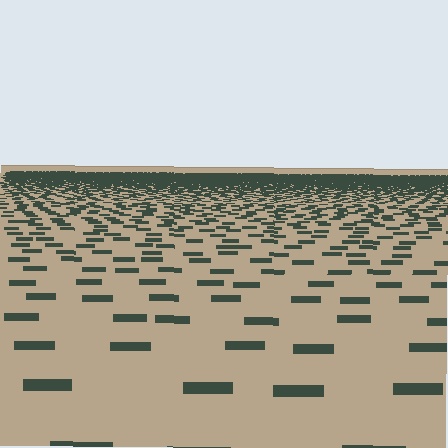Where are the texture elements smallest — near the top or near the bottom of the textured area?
Near the top.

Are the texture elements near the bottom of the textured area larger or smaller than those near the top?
Larger. Near the bottom, elements are closer to the viewer and appear at a bigger on-screen size.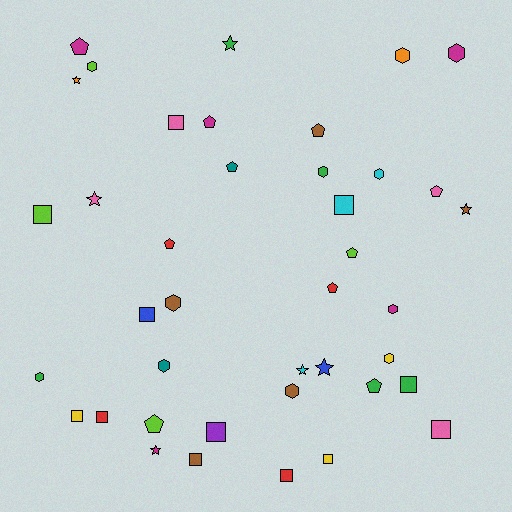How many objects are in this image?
There are 40 objects.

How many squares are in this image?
There are 12 squares.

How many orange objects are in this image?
There are 2 orange objects.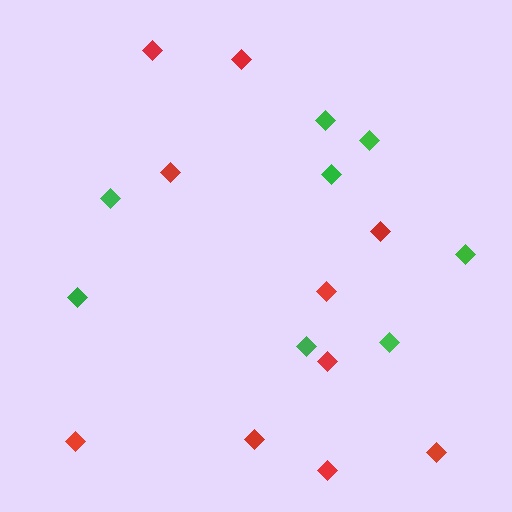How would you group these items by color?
There are 2 groups: one group of red diamonds (10) and one group of green diamonds (8).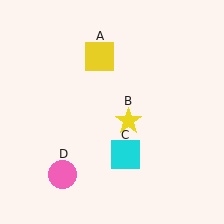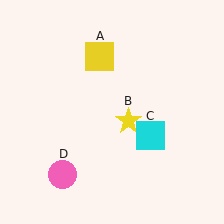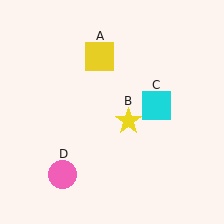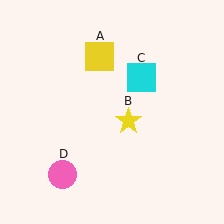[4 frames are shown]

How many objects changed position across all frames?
1 object changed position: cyan square (object C).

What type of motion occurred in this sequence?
The cyan square (object C) rotated counterclockwise around the center of the scene.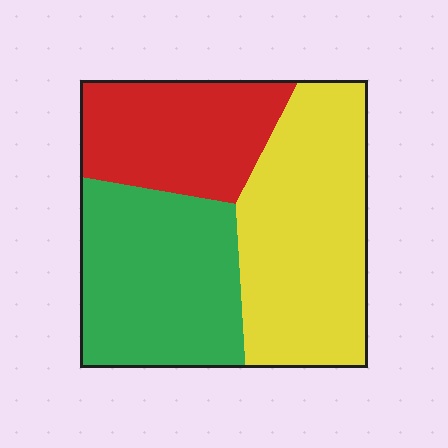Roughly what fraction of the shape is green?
Green takes up between a third and a half of the shape.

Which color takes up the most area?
Yellow, at roughly 40%.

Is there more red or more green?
Green.